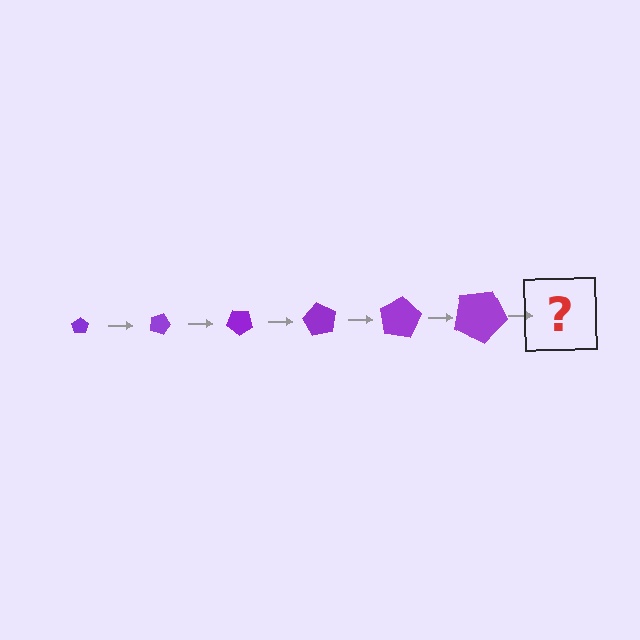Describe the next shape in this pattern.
It should be a pentagon, larger than the previous one and rotated 120 degrees from the start.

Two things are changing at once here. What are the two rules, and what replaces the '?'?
The two rules are that the pentagon grows larger each step and it rotates 20 degrees each step. The '?' should be a pentagon, larger than the previous one and rotated 120 degrees from the start.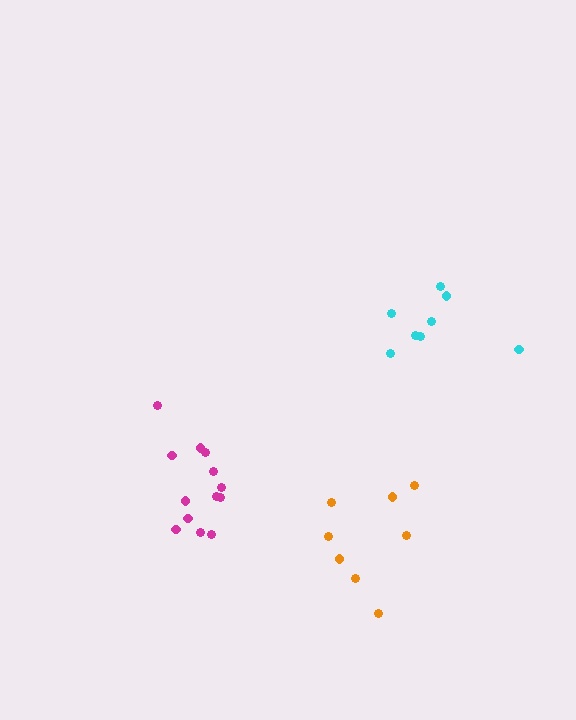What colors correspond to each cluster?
The clusters are colored: cyan, magenta, orange.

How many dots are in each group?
Group 1: 8 dots, Group 2: 13 dots, Group 3: 8 dots (29 total).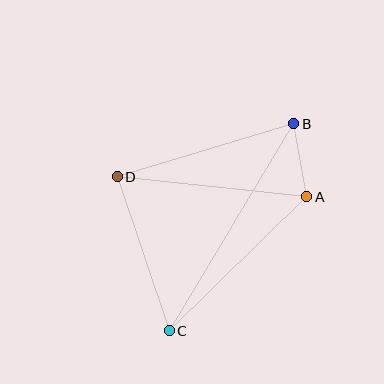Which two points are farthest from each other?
Points B and C are farthest from each other.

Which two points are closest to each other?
Points A and B are closest to each other.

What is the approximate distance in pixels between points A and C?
The distance between A and C is approximately 192 pixels.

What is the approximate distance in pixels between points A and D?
The distance between A and D is approximately 191 pixels.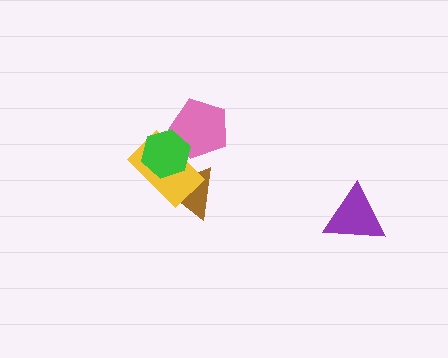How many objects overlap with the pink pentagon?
2 objects overlap with the pink pentagon.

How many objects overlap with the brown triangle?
2 objects overlap with the brown triangle.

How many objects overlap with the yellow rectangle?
3 objects overlap with the yellow rectangle.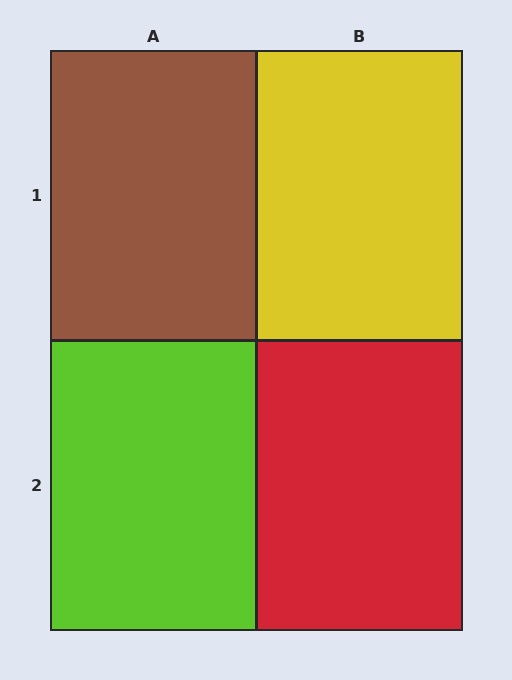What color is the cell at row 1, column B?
Yellow.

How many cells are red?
1 cell is red.